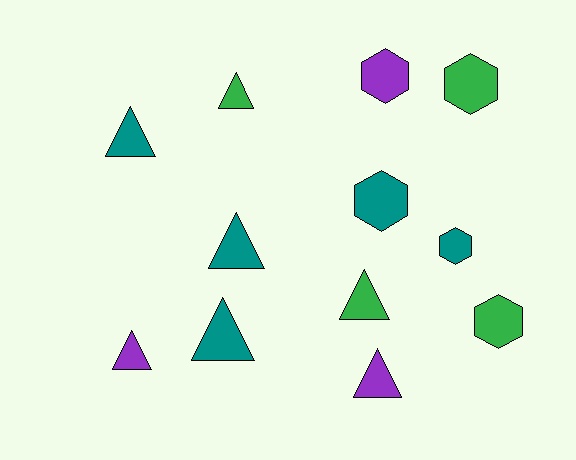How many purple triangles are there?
There are 2 purple triangles.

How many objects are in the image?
There are 12 objects.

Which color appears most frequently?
Teal, with 5 objects.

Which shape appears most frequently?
Triangle, with 7 objects.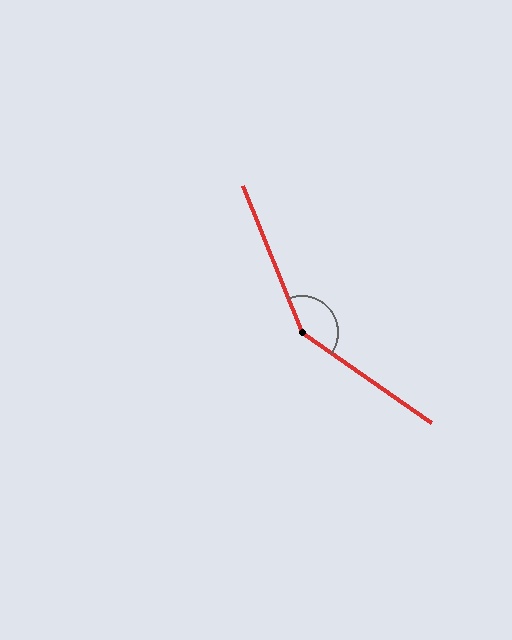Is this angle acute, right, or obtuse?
It is obtuse.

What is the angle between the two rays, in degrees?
Approximately 147 degrees.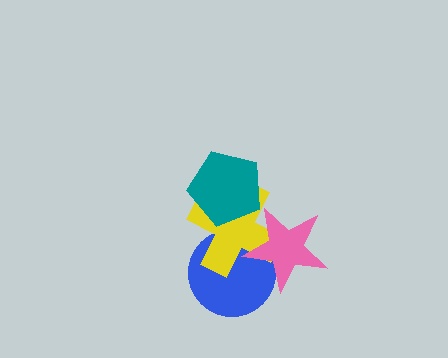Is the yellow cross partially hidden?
Yes, it is partially covered by another shape.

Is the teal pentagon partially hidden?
No, no other shape covers it.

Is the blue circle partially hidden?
Yes, it is partially covered by another shape.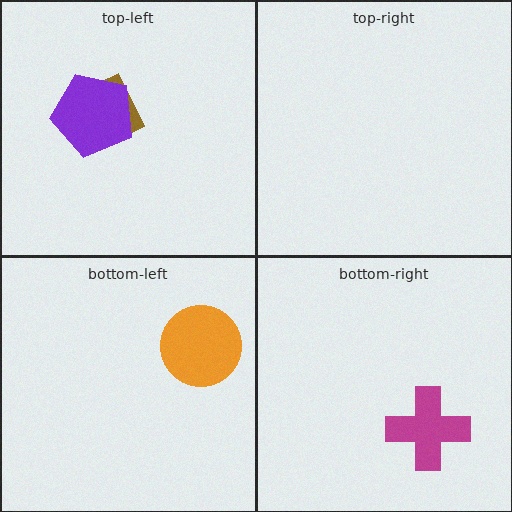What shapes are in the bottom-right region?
The magenta cross.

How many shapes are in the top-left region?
2.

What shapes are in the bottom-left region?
The orange circle.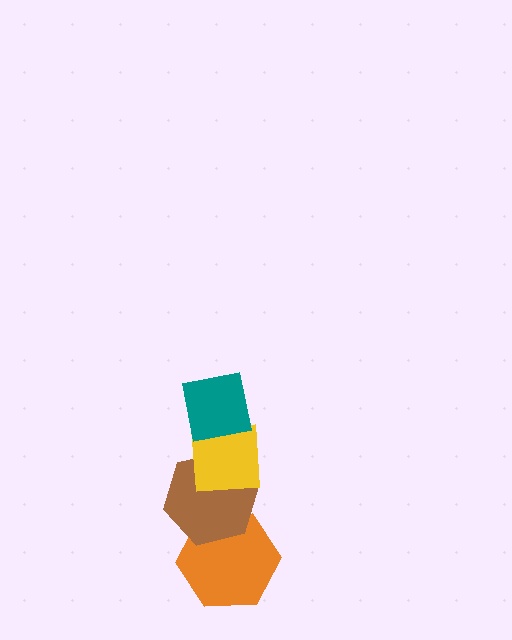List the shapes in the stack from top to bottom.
From top to bottom: the teal square, the yellow square, the brown hexagon, the orange hexagon.